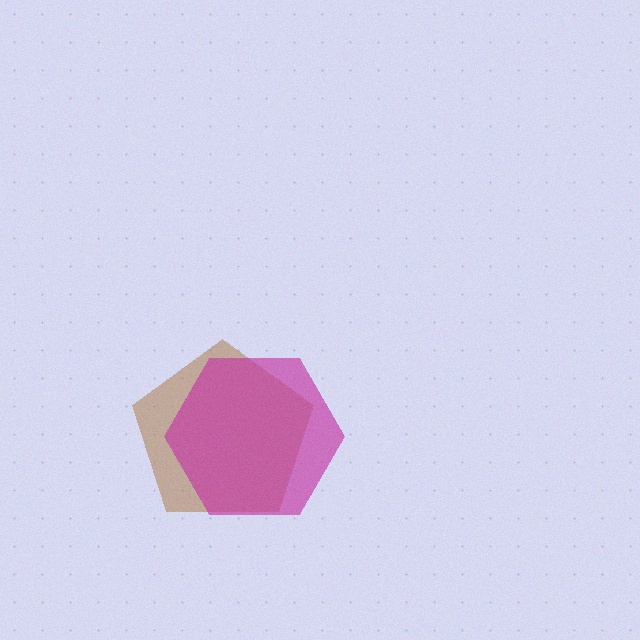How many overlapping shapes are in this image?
There are 2 overlapping shapes in the image.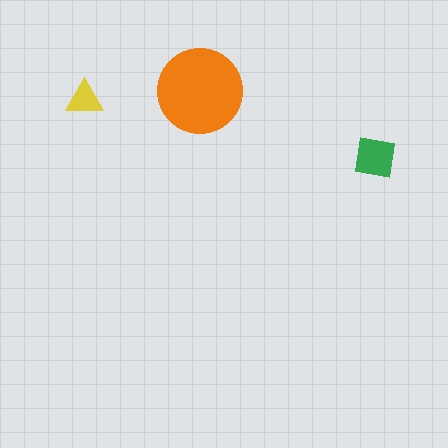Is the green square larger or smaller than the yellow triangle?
Larger.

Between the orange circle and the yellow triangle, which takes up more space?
The orange circle.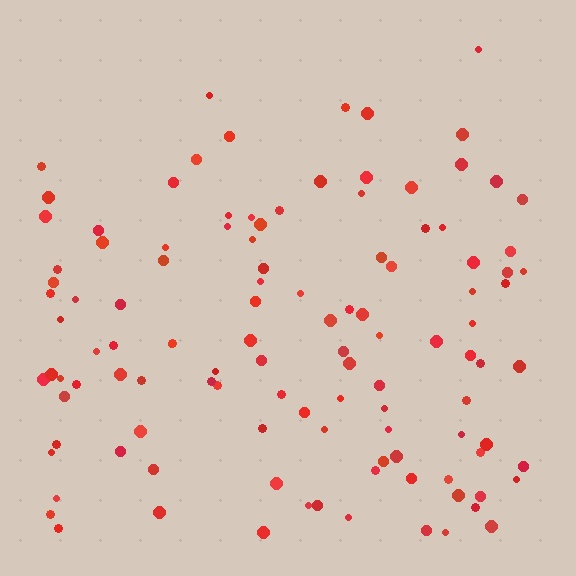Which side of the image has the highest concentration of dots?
The bottom.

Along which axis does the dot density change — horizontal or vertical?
Vertical.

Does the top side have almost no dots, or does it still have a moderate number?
Still a moderate number, just noticeably fewer than the bottom.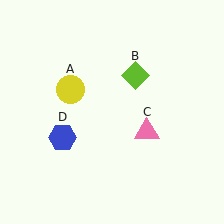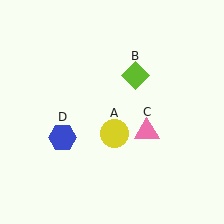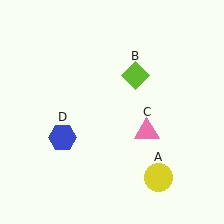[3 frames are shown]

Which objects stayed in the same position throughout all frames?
Lime diamond (object B) and pink triangle (object C) and blue hexagon (object D) remained stationary.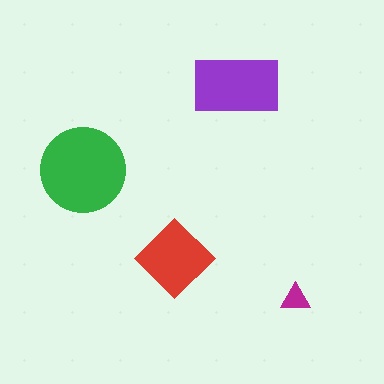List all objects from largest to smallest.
The green circle, the purple rectangle, the red diamond, the magenta triangle.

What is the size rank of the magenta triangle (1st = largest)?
4th.